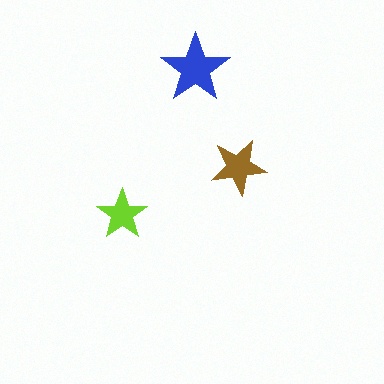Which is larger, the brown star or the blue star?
The blue one.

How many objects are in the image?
There are 3 objects in the image.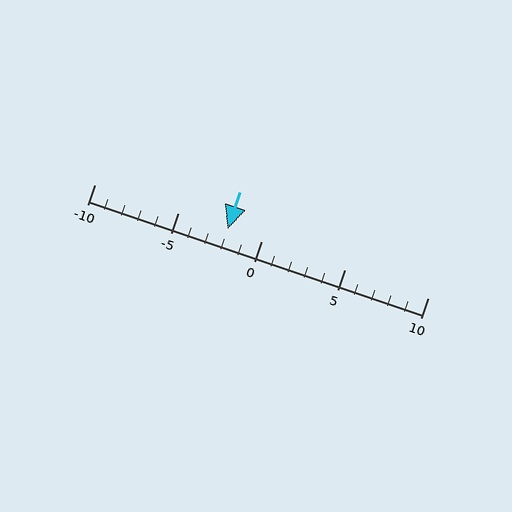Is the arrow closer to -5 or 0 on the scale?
The arrow is closer to 0.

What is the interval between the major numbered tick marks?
The major tick marks are spaced 5 units apart.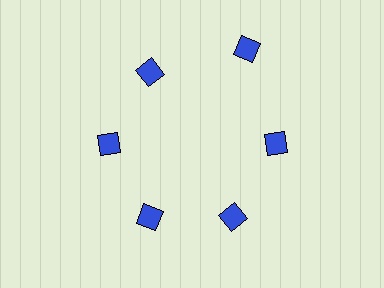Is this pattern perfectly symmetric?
No. The 6 blue diamonds are arranged in a ring, but one element near the 1 o'clock position is pushed outward from the center, breaking the 6-fold rotational symmetry.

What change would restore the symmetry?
The symmetry would be restored by moving it inward, back onto the ring so that all 6 diamonds sit at equal angles and equal distance from the center.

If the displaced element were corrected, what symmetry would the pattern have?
It would have 6-fold rotational symmetry — the pattern would map onto itself every 60 degrees.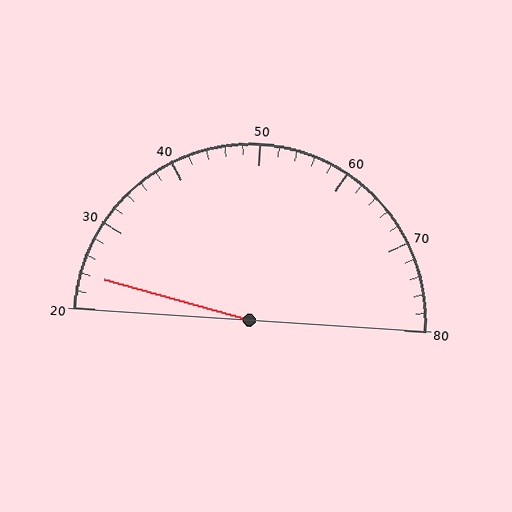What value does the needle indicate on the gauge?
The needle indicates approximately 24.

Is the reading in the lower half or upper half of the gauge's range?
The reading is in the lower half of the range (20 to 80).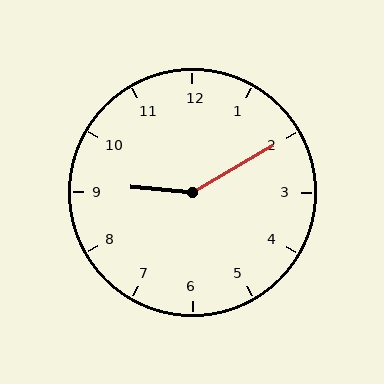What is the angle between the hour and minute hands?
Approximately 145 degrees.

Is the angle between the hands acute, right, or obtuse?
It is obtuse.